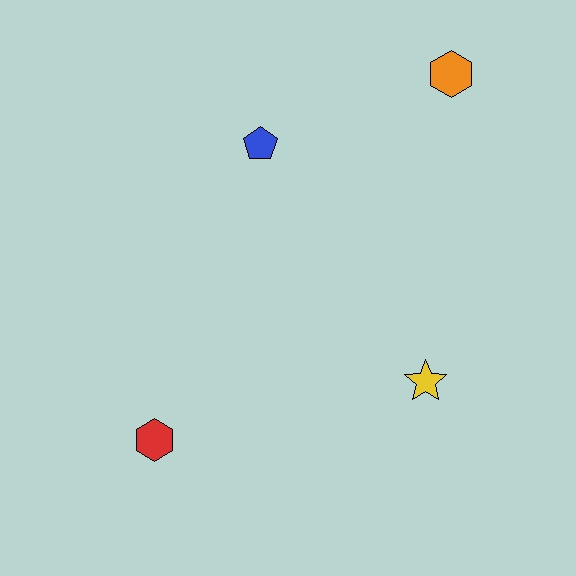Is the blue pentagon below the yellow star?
No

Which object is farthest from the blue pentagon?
The red hexagon is farthest from the blue pentagon.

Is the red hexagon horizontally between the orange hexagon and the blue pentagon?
No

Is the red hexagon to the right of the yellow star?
No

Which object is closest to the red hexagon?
The yellow star is closest to the red hexagon.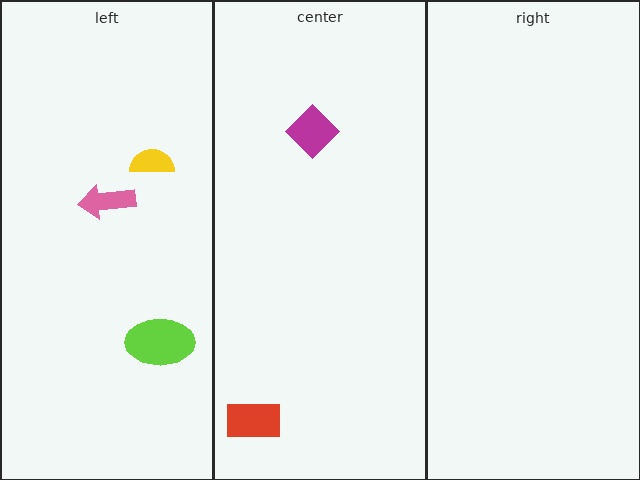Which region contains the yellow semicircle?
The left region.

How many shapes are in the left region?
3.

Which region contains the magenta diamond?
The center region.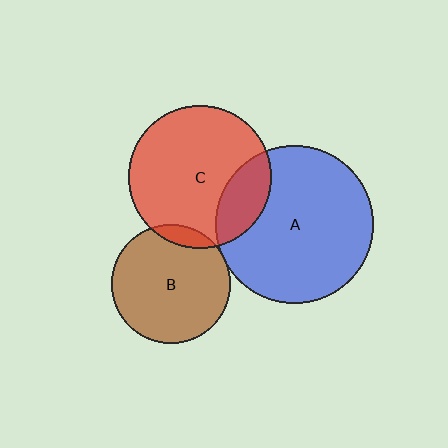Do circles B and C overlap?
Yes.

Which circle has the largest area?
Circle A (blue).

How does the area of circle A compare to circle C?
Approximately 1.2 times.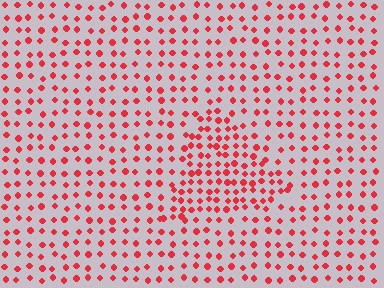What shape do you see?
I see a triangle.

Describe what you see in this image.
The image contains small red elements arranged at two different densities. A triangle-shaped region is visible where the elements are more densely packed than the surrounding area.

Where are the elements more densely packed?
The elements are more densely packed inside the triangle boundary.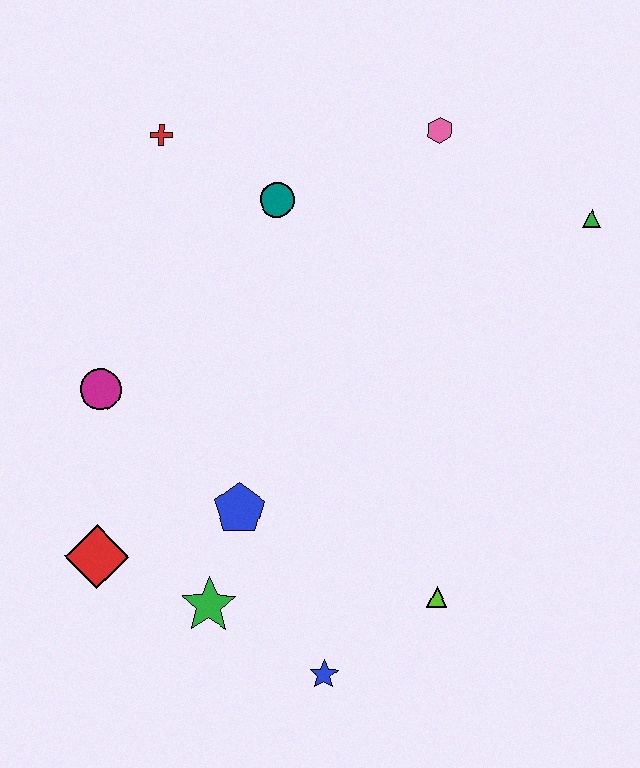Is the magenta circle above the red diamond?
Yes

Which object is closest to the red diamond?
The green star is closest to the red diamond.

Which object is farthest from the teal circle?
The blue star is farthest from the teal circle.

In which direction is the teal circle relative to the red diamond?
The teal circle is above the red diamond.